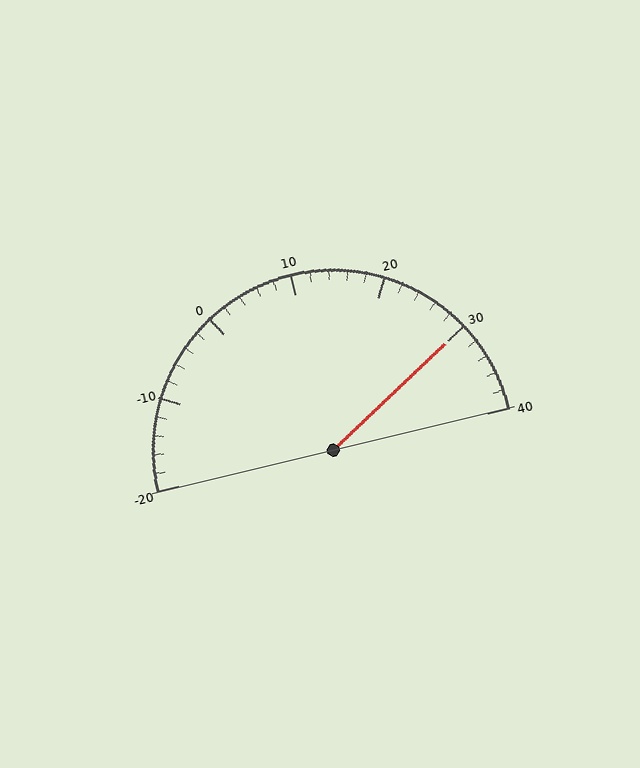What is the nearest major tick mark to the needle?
The nearest major tick mark is 30.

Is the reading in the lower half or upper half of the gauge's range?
The reading is in the upper half of the range (-20 to 40).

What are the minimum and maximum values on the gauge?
The gauge ranges from -20 to 40.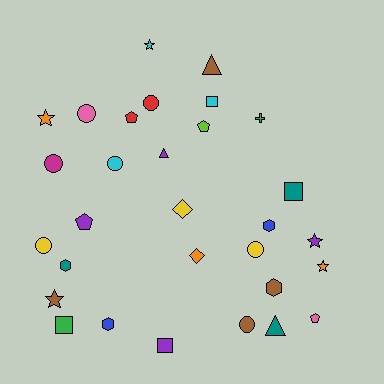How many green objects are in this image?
There are 2 green objects.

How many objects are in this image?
There are 30 objects.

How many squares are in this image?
There are 4 squares.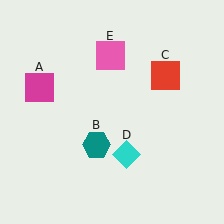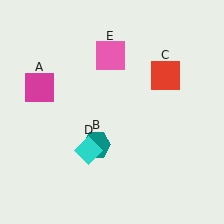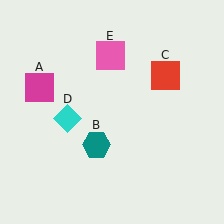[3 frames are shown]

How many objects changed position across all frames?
1 object changed position: cyan diamond (object D).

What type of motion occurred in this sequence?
The cyan diamond (object D) rotated clockwise around the center of the scene.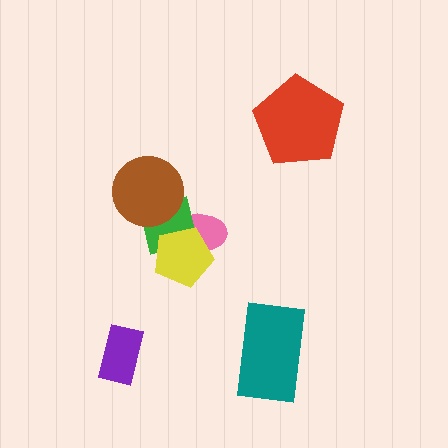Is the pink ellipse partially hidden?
Yes, it is partially covered by another shape.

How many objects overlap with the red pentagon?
0 objects overlap with the red pentagon.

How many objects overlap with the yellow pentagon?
2 objects overlap with the yellow pentagon.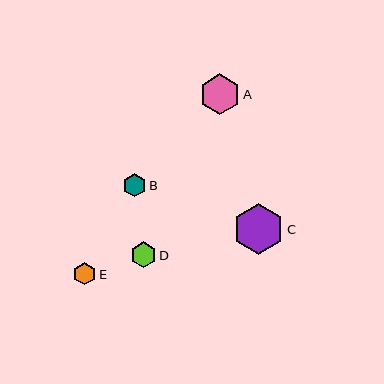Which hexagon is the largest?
Hexagon C is the largest with a size of approximately 51 pixels.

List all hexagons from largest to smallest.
From largest to smallest: C, A, D, B, E.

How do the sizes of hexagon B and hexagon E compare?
Hexagon B and hexagon E are approximately the same size.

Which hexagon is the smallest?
Hexagon E is the smallest with a size of approximately 22 pixels.